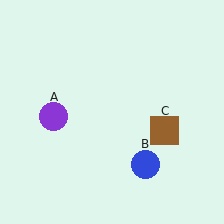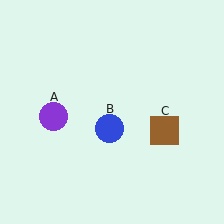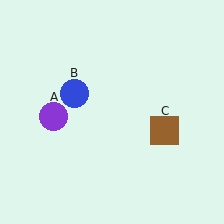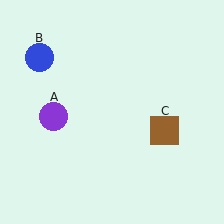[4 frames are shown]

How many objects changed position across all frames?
1 object changed position: blue circle (object B).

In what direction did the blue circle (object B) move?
The blue circle (object B) moved up and to the left.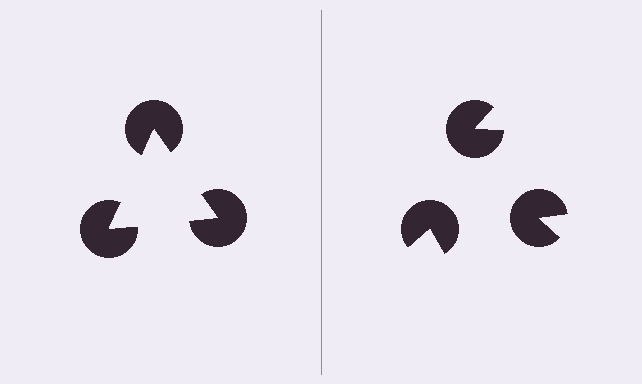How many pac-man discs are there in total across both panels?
6 — 3 on each side.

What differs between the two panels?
The pac-man discs are positioned identically on both sides; only the wedge orientations differ. On the left they align to a triangle; on the right they are misaligned.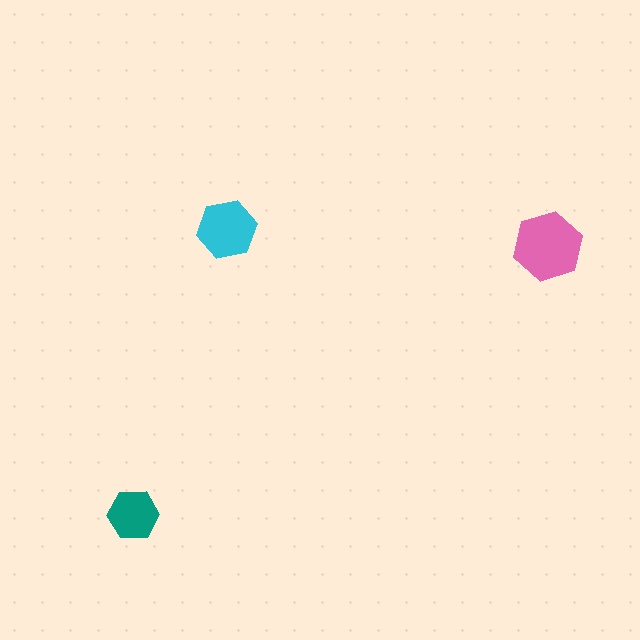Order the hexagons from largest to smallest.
the pink one, the cyan one, the teal one.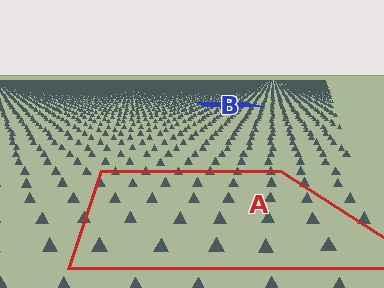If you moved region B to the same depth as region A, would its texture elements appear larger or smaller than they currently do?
They would appear larger. At a closer depth, the same texture elements are projected at a bigger on-screen size.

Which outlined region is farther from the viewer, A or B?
Region B is farther from the viewer — the texture elements inside it appear smaller and more densely packed.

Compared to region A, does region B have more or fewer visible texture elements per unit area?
Region B has more texture elements per unit area — they are packed more densely because it is farther away.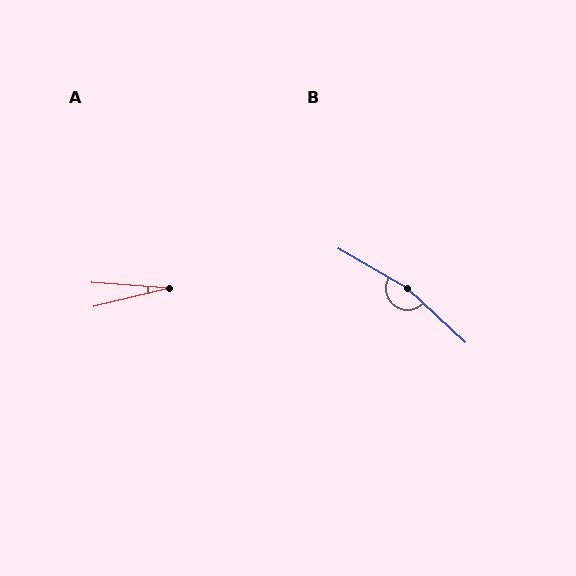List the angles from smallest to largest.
A (18°), B (167°).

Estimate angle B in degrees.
Approximately 167 degrees.